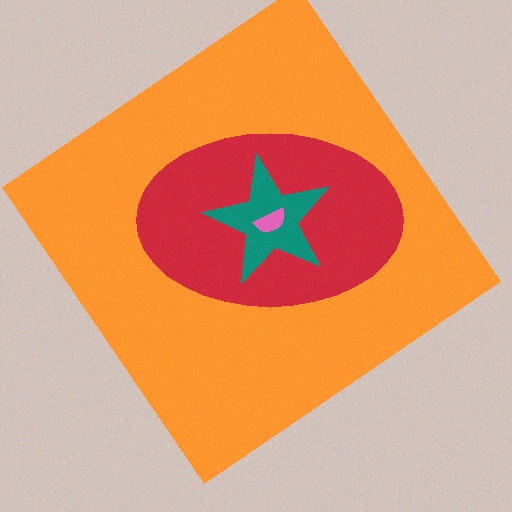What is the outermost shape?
The orange diamond.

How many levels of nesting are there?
4.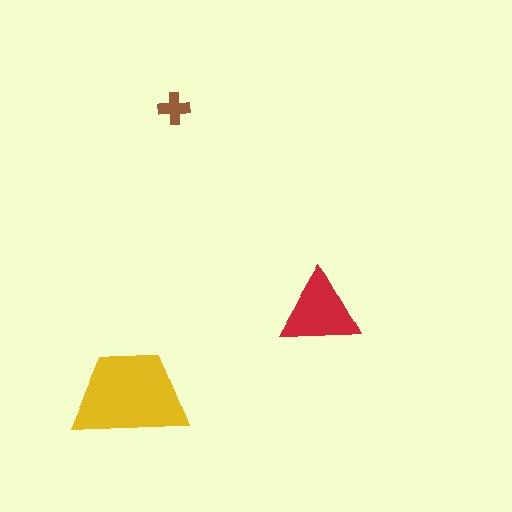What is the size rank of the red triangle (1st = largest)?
2nd.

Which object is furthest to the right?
The red triangle is rightmost.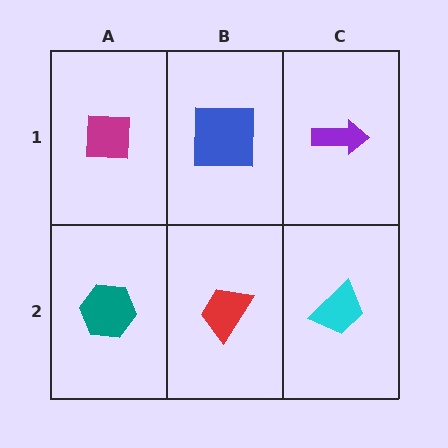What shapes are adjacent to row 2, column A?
A magenta square (row 1, column A), a red trapezoid (row 2, column B).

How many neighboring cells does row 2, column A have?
2.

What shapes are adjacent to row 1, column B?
A red trapezoid (row 2, column B), a magenta square (row 1, column A), a purple arrow (row 1, column C).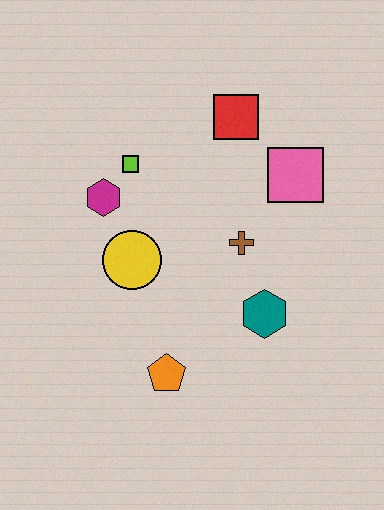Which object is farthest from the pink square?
The orange pentagon is farthest from the pink square.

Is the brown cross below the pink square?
Yes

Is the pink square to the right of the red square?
Yes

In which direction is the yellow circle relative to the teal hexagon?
The yellow circle is to the left of the teal hexagon.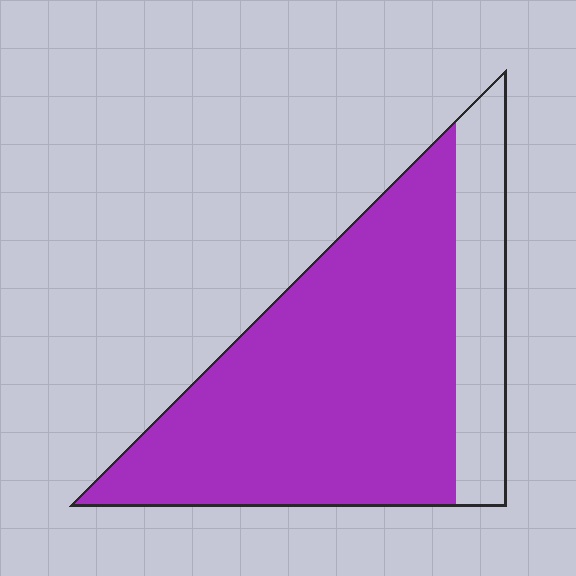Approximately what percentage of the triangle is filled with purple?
Approximately 80%.